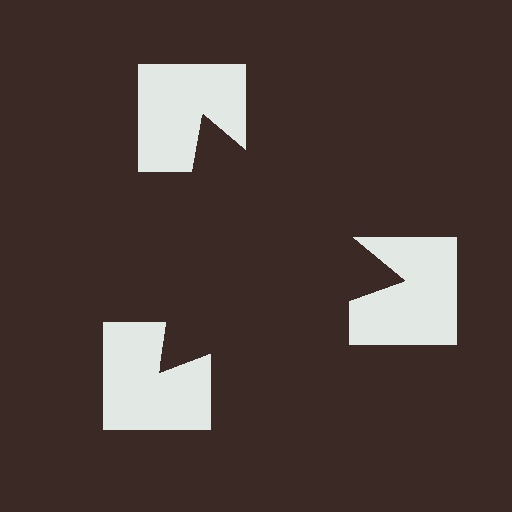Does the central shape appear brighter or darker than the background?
It typically appears slightly darker than the background, even though no actual brightness change is drawn.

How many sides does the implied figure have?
3 sides.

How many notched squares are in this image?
There are 3 — one at each vertex of the illusory triangle.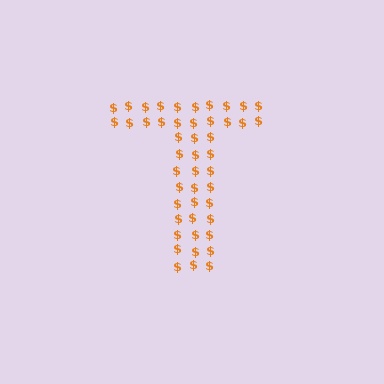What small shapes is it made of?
It is made of small dollar signs.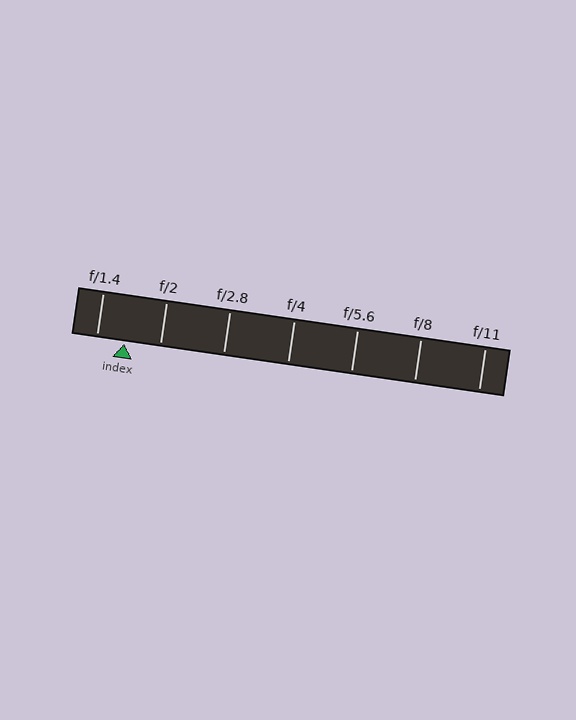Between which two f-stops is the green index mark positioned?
The index mark is between f/1.4 and f/2.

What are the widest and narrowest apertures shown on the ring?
The widest aperture shown is f/1.4 and the narrowest is f/11.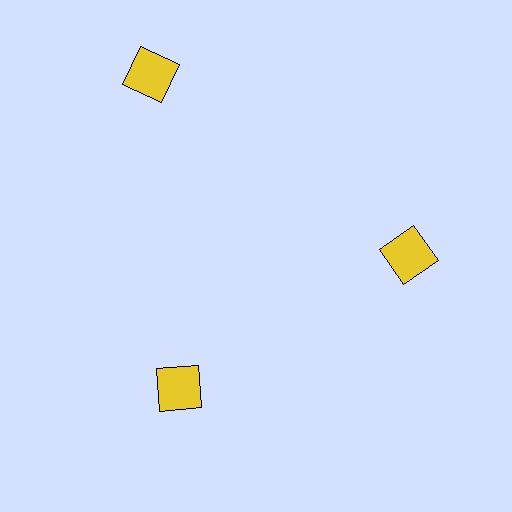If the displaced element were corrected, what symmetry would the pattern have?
It would have 3-fold rotational symmetry — the pattern would map onto itself every 120 degrees.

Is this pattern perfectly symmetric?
No. The 3 yellow squares are arranged in a ring, but one element near the 11 o'clock position is pushed outward from the center, breaking the 3-fold rotational symmetry.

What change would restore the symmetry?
The symmetry would be restored by moving it inward, back onto the ring so that all 3 squares sit at equal angles and equal distance from the center.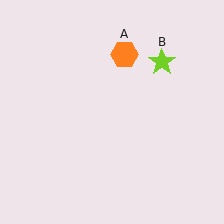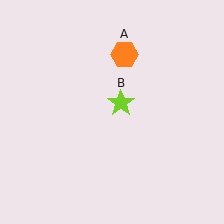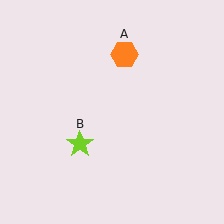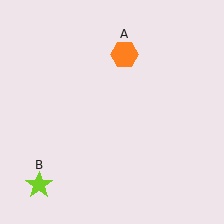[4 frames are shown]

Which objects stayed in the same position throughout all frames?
Orange hexagon (object A) remained stationary.